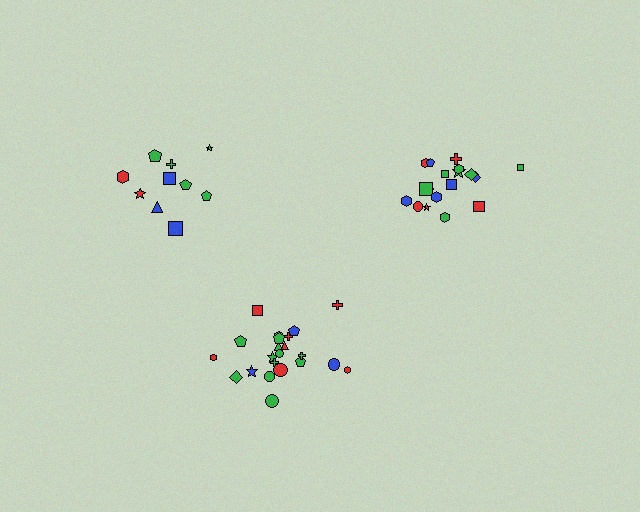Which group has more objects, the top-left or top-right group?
The top-right group.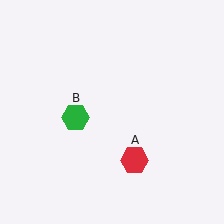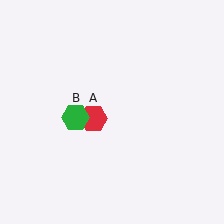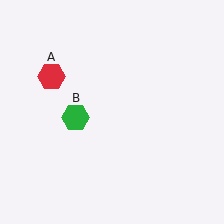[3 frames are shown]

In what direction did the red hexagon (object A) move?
The red hexagon (object A) moved up and to the left.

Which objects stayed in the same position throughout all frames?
Green hexagon (object B) remained stationary.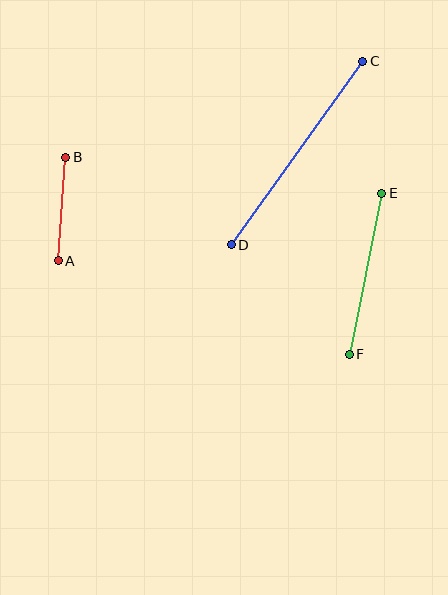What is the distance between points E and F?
The distance is approximately 164 pixels.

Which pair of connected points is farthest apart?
Points C and D are farthest apart.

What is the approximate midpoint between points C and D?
The midpoint is at approximately (297, 153) pixels.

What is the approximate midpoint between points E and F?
The midpoint is at approximately (365, 274) pixels.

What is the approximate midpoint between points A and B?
The midpoint is at approximately (62, 209) pixels.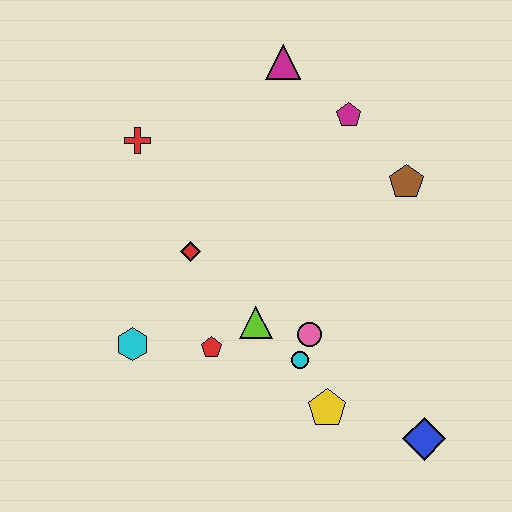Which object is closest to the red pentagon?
The lime triangle is closest to the red pentagon.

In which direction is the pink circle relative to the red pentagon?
The pink circle is to the right of the red pentagon.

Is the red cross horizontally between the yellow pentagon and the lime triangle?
No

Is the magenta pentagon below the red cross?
No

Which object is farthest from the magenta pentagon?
The blue diamond is farthest from the magenta pentagon.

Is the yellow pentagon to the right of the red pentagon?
Yes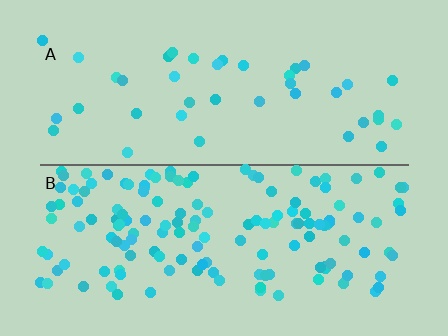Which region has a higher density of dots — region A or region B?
B (the bottom).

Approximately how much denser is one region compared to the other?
Approximately 3.5× — region B over region A.